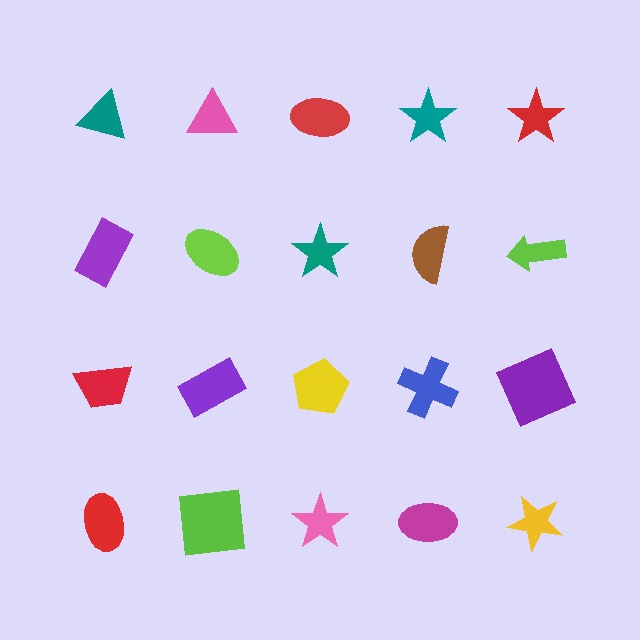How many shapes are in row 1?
5 shapes.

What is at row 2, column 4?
A brown semicircle.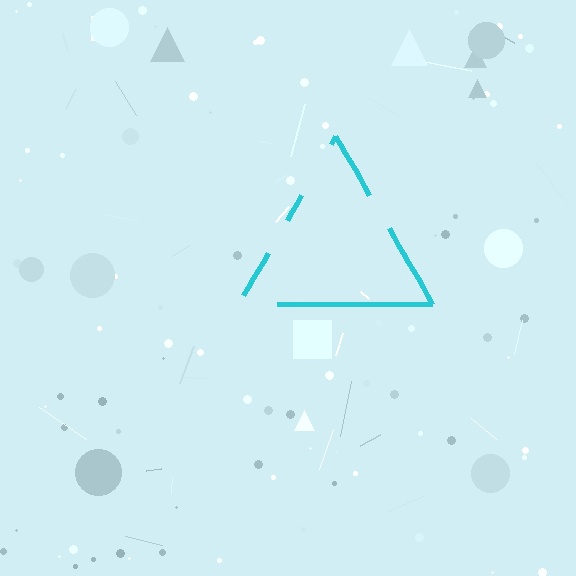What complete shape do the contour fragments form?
The contour fragments form a triangle.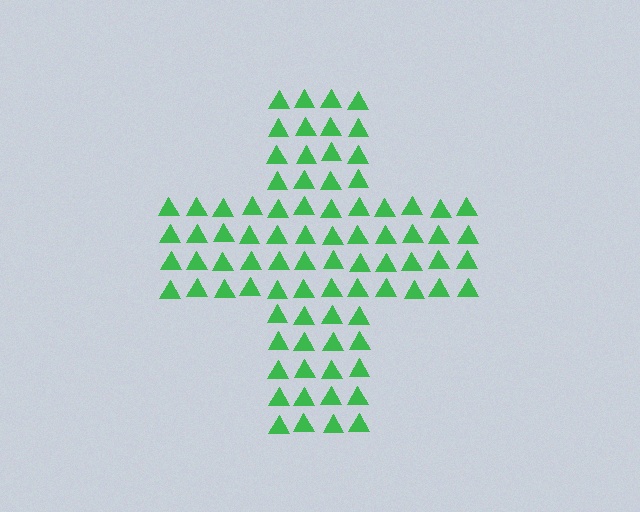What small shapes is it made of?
It is made of small triangles.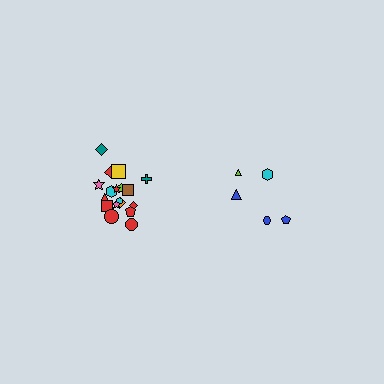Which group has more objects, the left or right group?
The left group.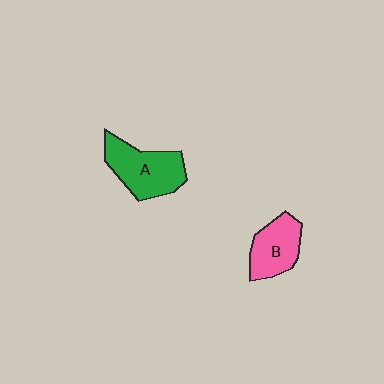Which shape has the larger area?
Shape A (green).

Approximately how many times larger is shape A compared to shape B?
Approximately 1.3 times.